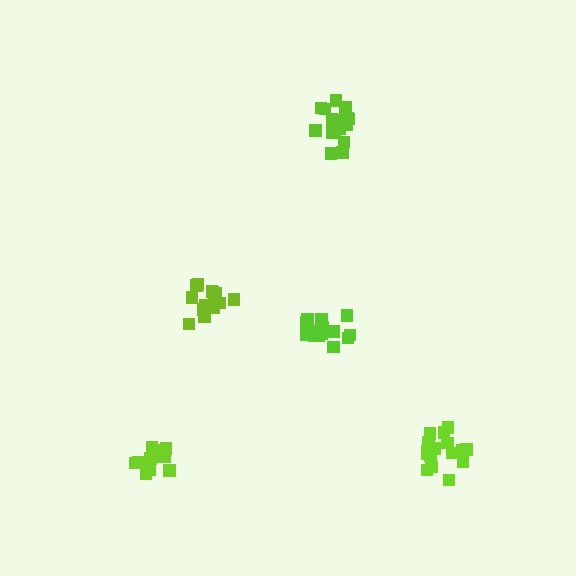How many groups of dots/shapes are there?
There are 5 groups.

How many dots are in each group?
Group 1: 16 dots, Group 2: 12 dots, Group 3: 14 dots, Group 4: 15 dots, Group 5: 17 dots (74 total).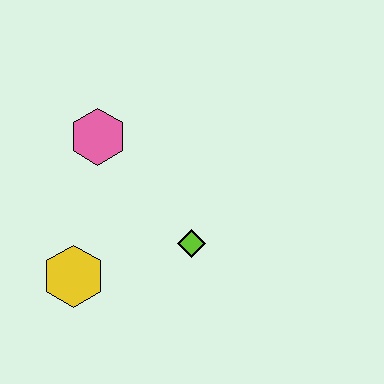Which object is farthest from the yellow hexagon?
The pink hexagon is farthest from the yellow hexagon.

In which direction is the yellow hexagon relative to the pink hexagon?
The yellow hexagon is below the pink hexagon.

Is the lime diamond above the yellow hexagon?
Yes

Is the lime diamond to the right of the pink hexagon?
Yes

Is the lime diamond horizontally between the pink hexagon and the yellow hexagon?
No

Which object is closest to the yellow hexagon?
The lime diamond is closest to the yellow hexagon.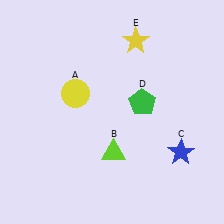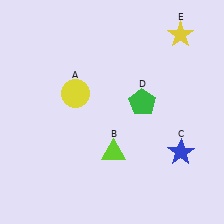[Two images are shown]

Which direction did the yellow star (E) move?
The yellow star (E) moved right.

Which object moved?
The yellow star (E) moved right.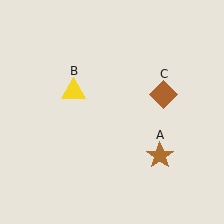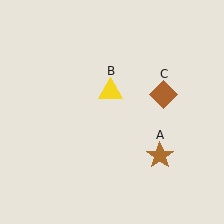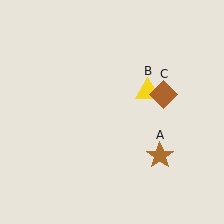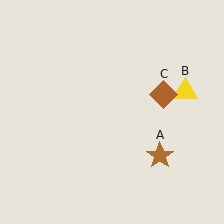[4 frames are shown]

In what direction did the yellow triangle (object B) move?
The yellow triangle (object B) moved right.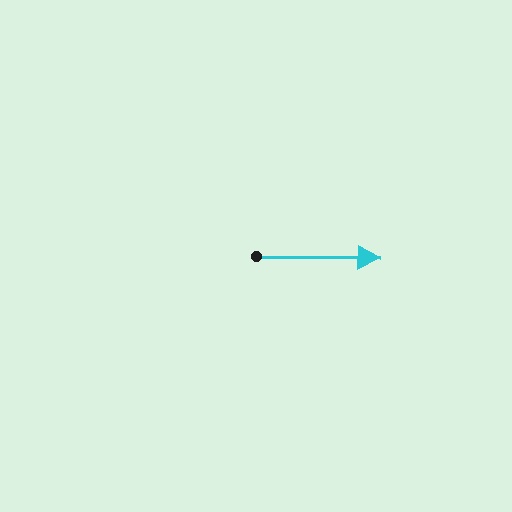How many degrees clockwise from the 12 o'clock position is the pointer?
Approximately 91 degrees.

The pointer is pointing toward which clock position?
Roughly 3 o'clock.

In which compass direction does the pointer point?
East.